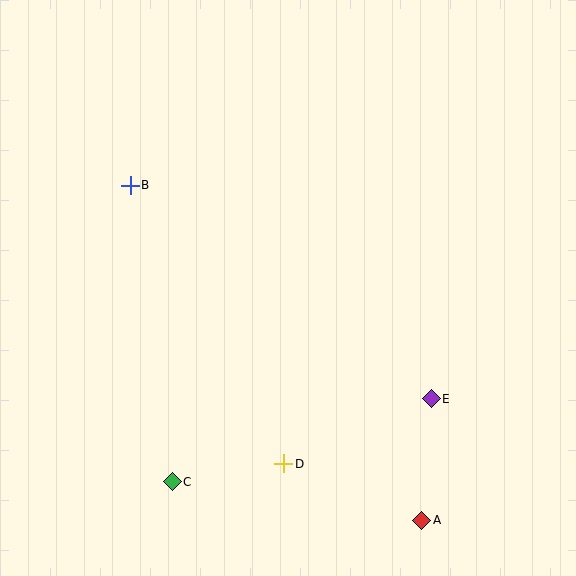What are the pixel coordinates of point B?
Point B is at (130, 185).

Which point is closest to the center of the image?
Point D at (284, 464) is closest to the center.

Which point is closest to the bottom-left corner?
Point C is closest to the bottom-left corner.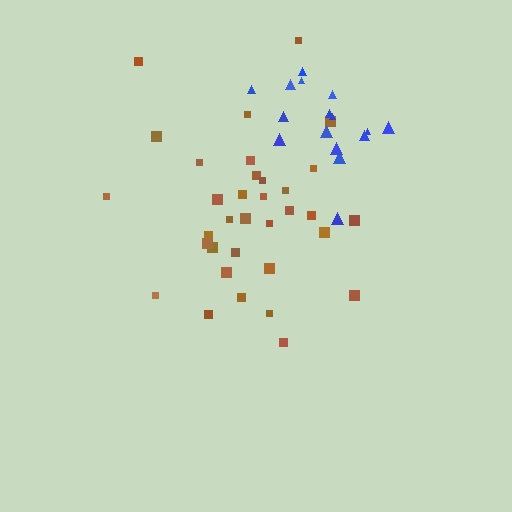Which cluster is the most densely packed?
Blue.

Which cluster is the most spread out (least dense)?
Brown.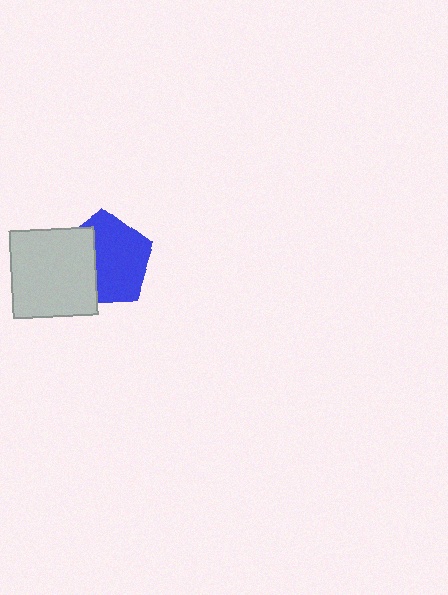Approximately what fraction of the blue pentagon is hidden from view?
Roughly 36% of the blue pentagon is hidden behind the light gray rectangle.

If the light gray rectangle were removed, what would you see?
You would see the complete blue pentagon.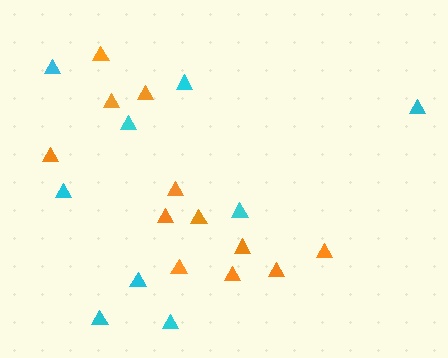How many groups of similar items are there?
There are 2 groups: one group of orange triangles (12) and one group of cyan triangles (9).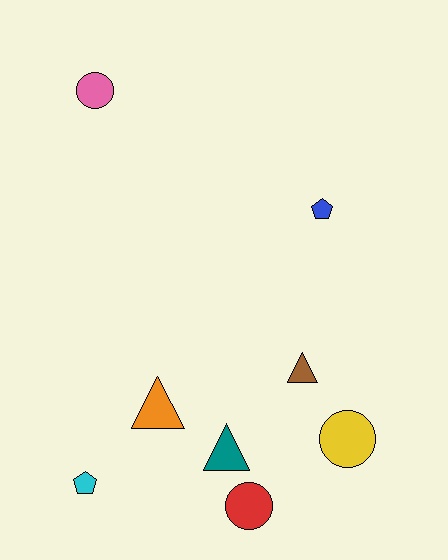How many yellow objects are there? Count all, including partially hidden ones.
There is 1 yellow object.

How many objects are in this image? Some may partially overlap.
There are 8 objects.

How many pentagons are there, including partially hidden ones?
There are 2 pentagons.